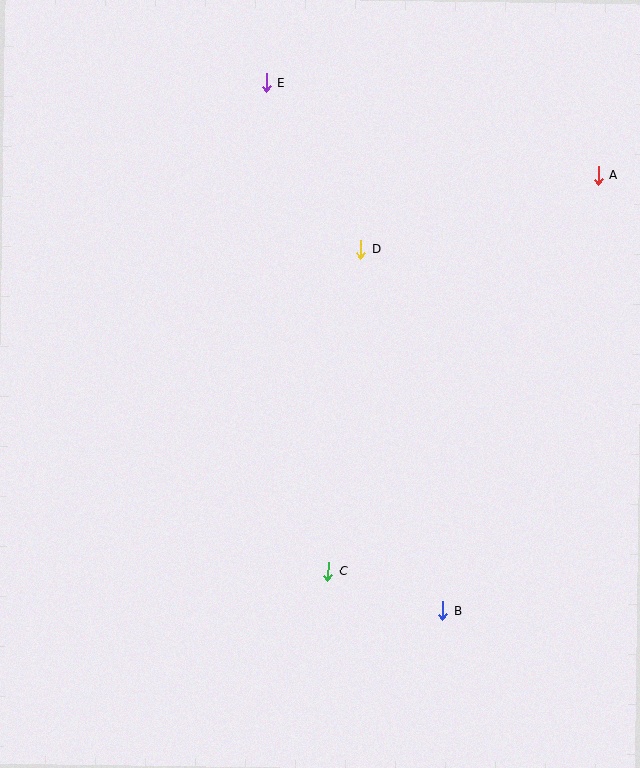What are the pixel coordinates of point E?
Point E is at (266, 83).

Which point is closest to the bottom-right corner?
Point B is closest to the bottom-right corner.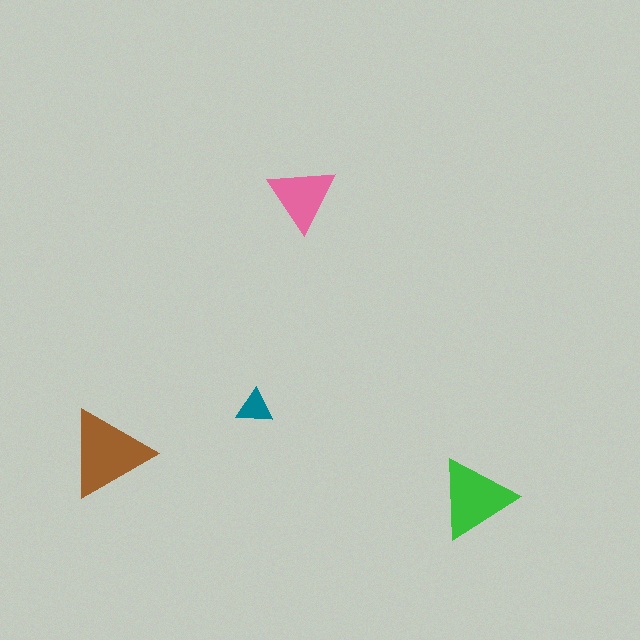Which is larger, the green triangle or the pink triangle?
The green one.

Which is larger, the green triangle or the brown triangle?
The brown one.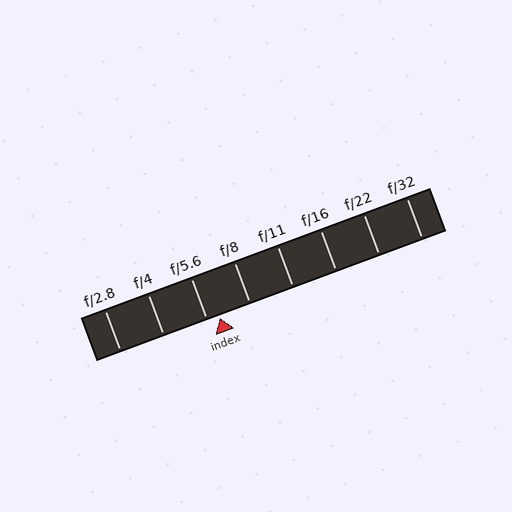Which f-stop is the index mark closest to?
The index mark is closest to f/5.6.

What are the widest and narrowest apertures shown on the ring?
The widest aperture shown is f/2.8 and the narrowest is f/32.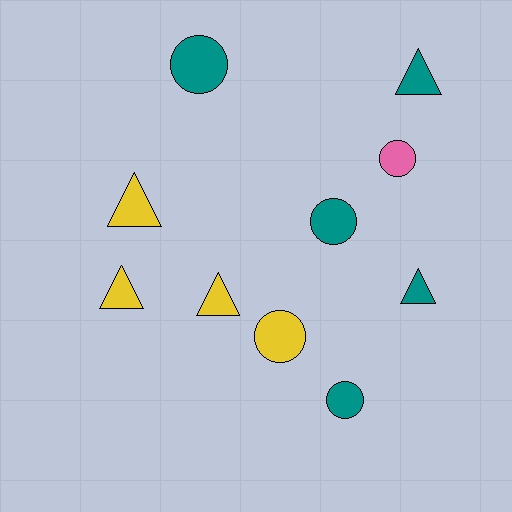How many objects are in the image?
There are 10 objects.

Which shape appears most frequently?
Triangle, with 5 objects.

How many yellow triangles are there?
There are 3 yellow triangles.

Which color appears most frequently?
Teal, with 5 objects.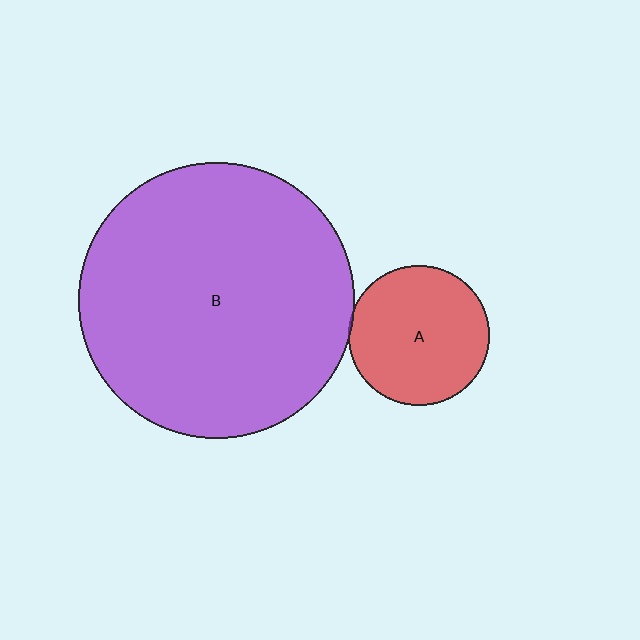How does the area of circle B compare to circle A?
Approximately 3.9 times.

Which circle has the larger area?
Circle B (purple).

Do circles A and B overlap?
Yes.